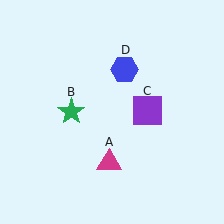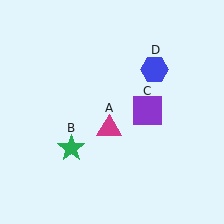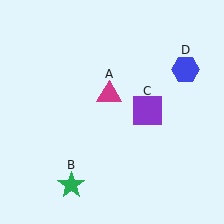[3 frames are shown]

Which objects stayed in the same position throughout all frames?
Purple square (object C) remained stationary.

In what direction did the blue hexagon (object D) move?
The blue hexagon (object D) moved right.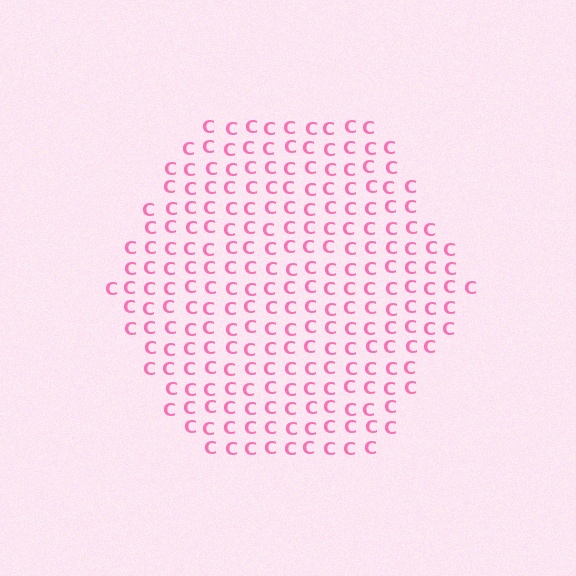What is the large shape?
The large shape is a hexagon.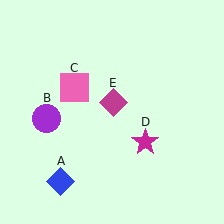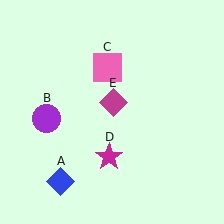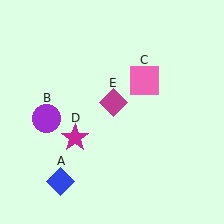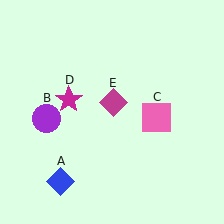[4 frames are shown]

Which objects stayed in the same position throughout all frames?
Blue diamond (object A) and purple circle (object B) and magenta diamond (object E) remained stationary.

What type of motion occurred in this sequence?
The pink square (object C), magenta star (object D) rotated clockwise around the center of the scene.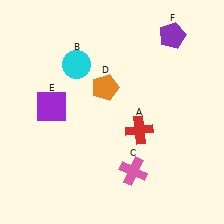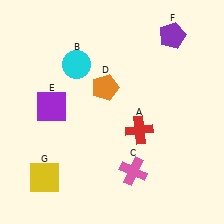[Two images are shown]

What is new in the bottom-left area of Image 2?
A yellow square (G) was added in the bottom-left area of Image 2.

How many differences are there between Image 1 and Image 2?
There is 1 difference between the two images.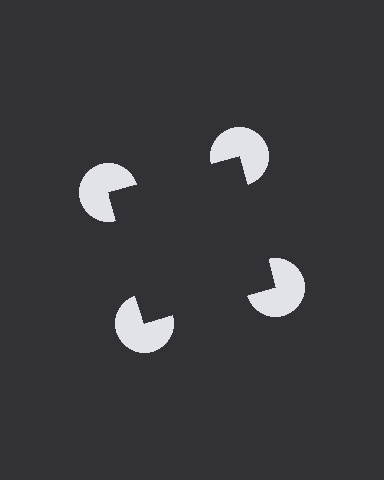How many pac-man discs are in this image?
There are 4 — one at each vertex of the illusory square.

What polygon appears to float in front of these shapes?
An illusory square — its edges are inferred from the aligned wedge cuts in the pac-man discs, not physically drawn.